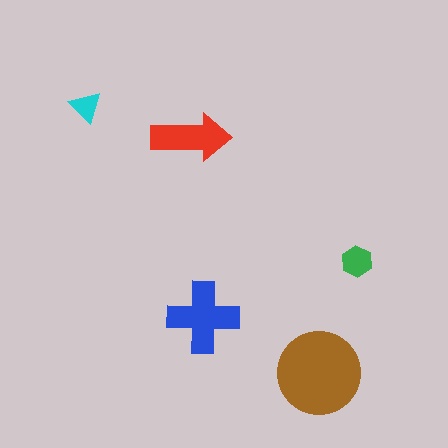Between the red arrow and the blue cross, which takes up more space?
The blue cross.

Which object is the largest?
The brown circle.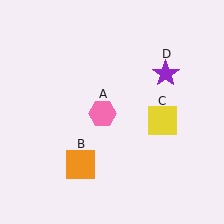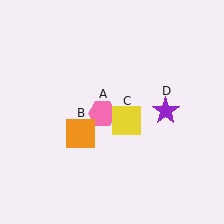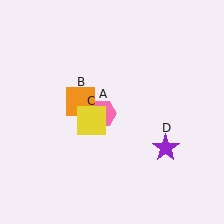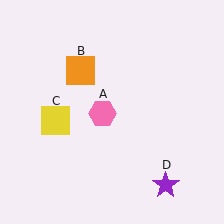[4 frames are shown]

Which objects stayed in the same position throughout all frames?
Pink hexagon (object A) remained stationary.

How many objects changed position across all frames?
3 objects changed position: orange square (object B), yellow square (object C), purple star (object D).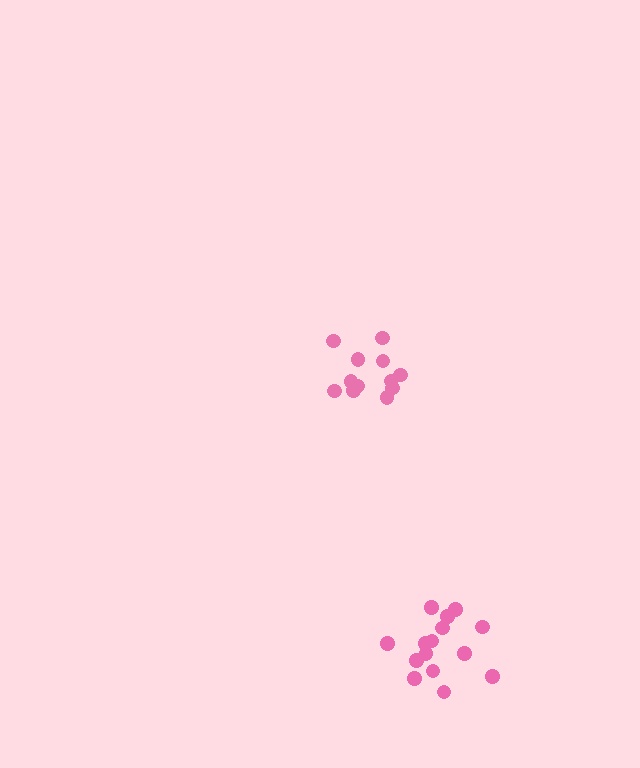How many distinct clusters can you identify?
There are 2 distinct clusters.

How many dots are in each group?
Group 1: 15 dots, Group 2: 12 dots (27 total).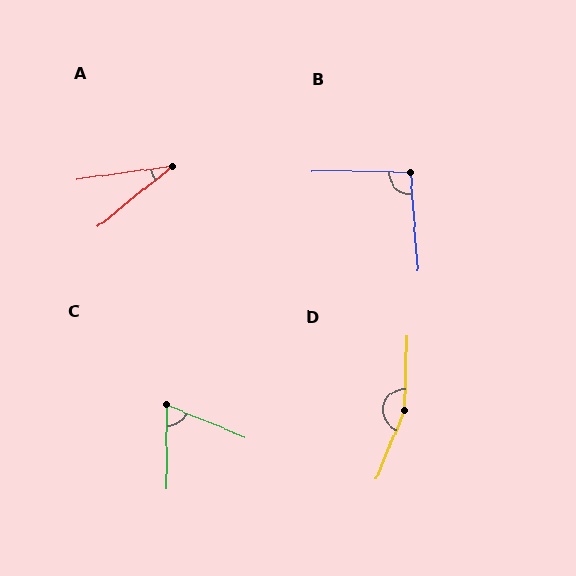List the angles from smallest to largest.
A (31°), C (68°), B (95°), D (159°).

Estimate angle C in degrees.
Approximately 68 degrees.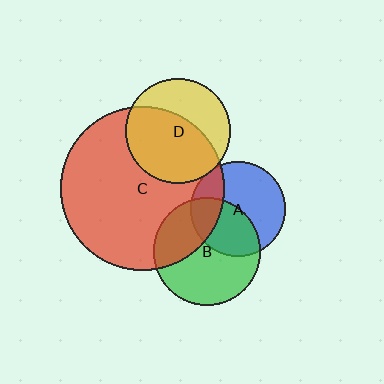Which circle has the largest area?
Circle C (red).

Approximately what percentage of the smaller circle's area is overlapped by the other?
Approximately 35%.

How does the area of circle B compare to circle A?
Approximately 1.3 times.